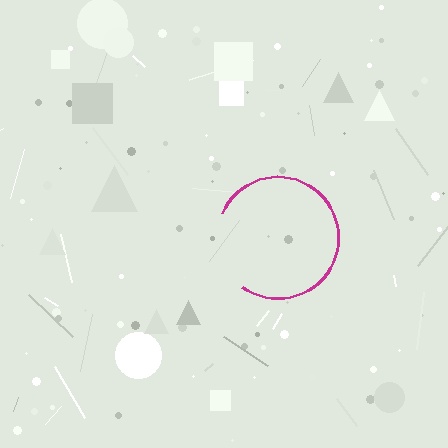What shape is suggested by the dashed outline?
The dashed outline suggests a circle.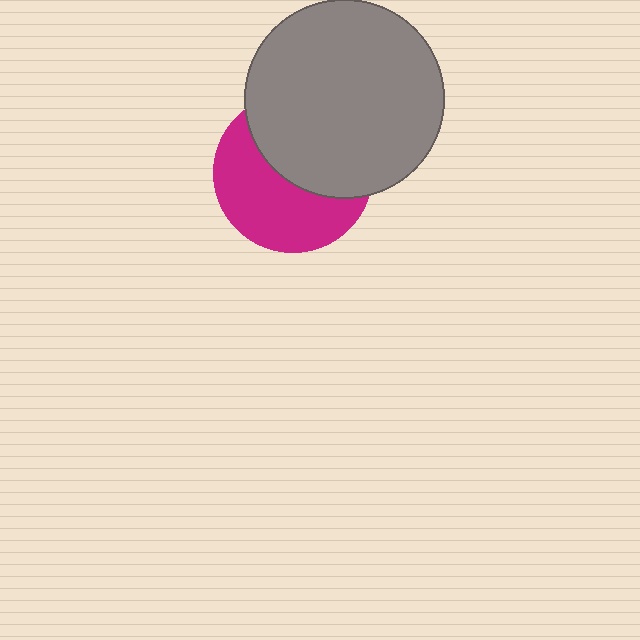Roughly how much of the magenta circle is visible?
About half of it is visible (roughly 51%).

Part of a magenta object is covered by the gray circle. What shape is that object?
It is a circle.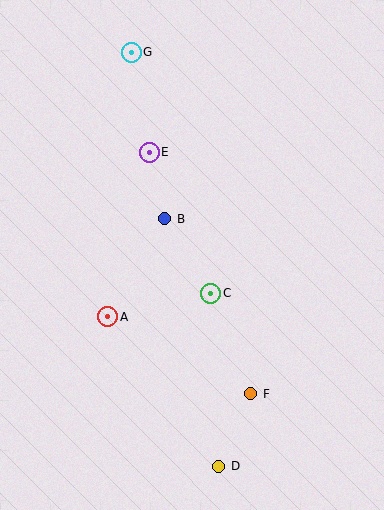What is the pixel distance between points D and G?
The distance between D and G is 423 pixels.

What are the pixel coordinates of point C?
Point C is at (211, 293).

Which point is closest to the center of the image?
Point C at (211, 293) is closest to the center.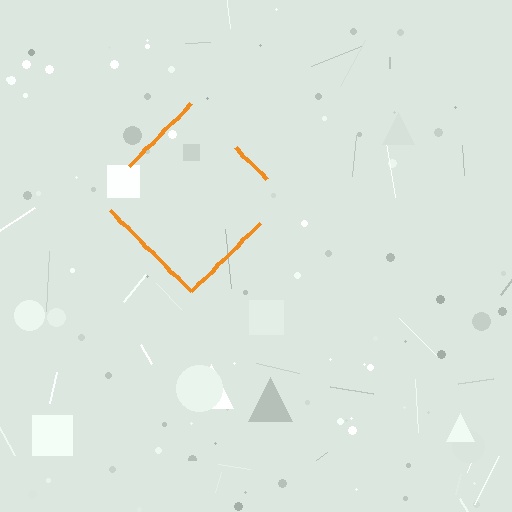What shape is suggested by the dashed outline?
The dashed outline suggests a diamond.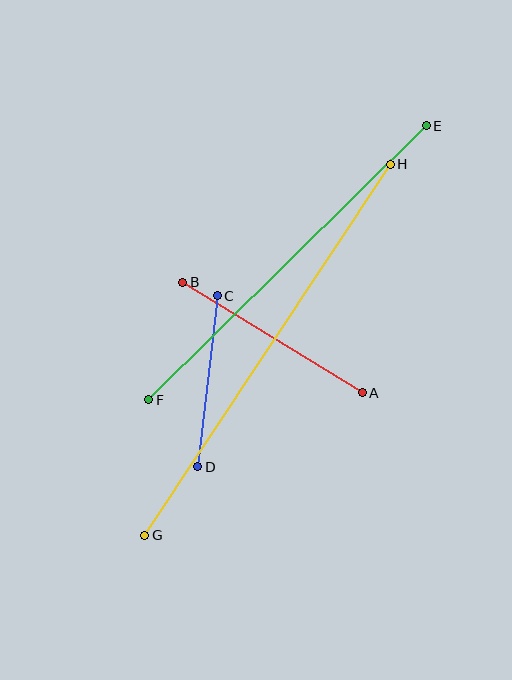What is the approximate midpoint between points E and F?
The midpoint is at approximately (288, 263) pixels.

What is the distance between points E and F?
The distance is approximately 390 pixels.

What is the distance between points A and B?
The distance is approximately 211 pixels.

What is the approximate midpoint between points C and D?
The midpoint is at approximately (207, 381) pixels.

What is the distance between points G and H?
The distance is approximately 445 pixels.